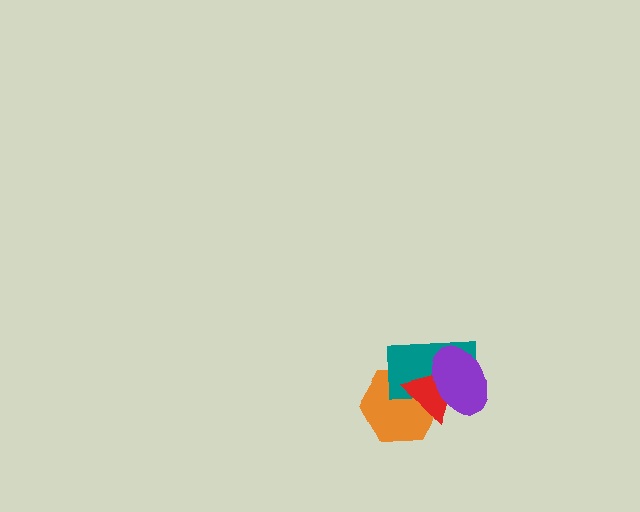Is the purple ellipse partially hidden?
No, no other shape covers it.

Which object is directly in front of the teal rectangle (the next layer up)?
The red triangle is directly in front of the teal rectangle.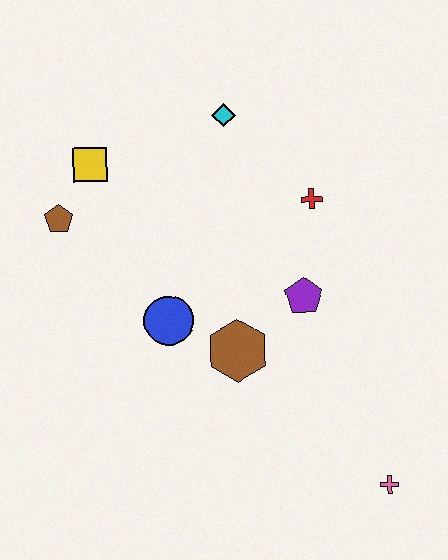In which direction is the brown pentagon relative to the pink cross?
The brown pentagon is to the left of the pink cross.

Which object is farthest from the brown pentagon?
The pink cross is farthest from the brown pentagon.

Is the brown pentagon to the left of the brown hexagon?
Yes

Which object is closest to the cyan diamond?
The red cross is closest to the cyan diamond.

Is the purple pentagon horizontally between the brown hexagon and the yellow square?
No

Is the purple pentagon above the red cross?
No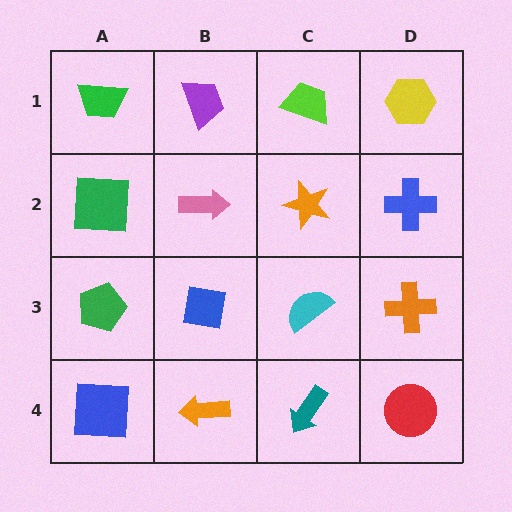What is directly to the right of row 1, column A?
A purple trapezoid.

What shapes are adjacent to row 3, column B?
A pink arrow (row 2, column B), an orange arrow (row 4, column B), a green pentagon (row 3, column A), a cyan semicircle (row 3, column C).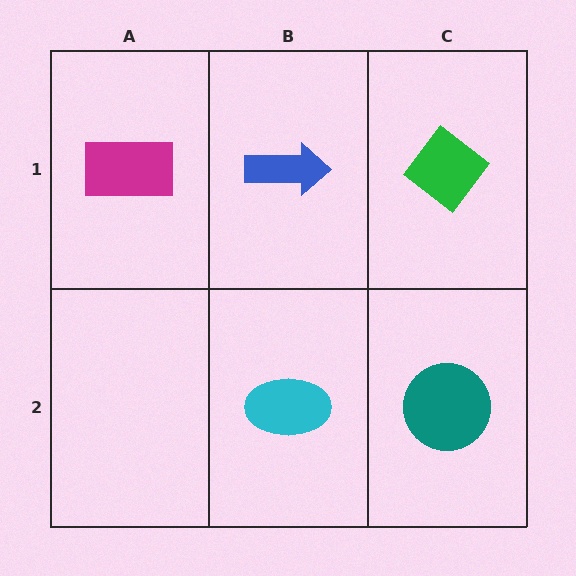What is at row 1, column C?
A green diamond.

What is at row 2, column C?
A teal circle.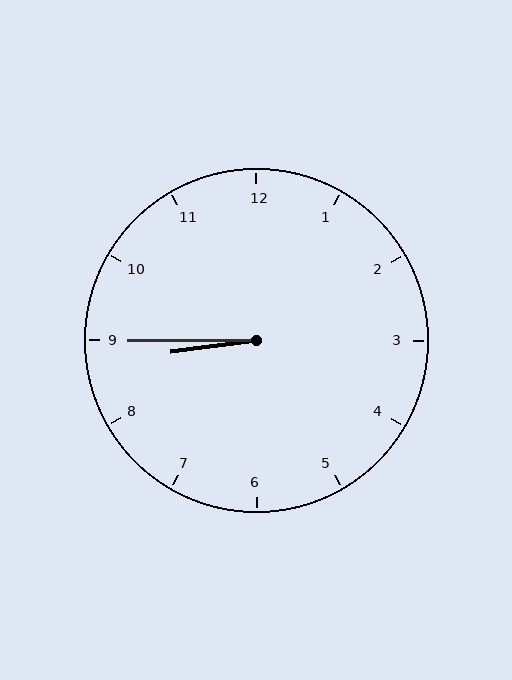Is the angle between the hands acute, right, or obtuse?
It is acute.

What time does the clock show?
8:45.